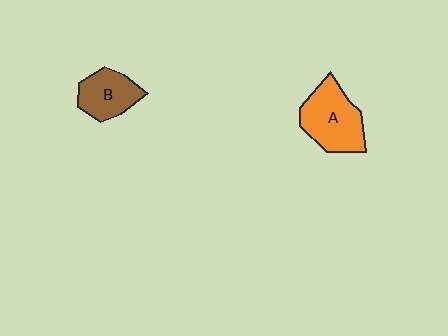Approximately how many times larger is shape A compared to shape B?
Approximately 1.4 times.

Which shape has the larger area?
Shape A (orange).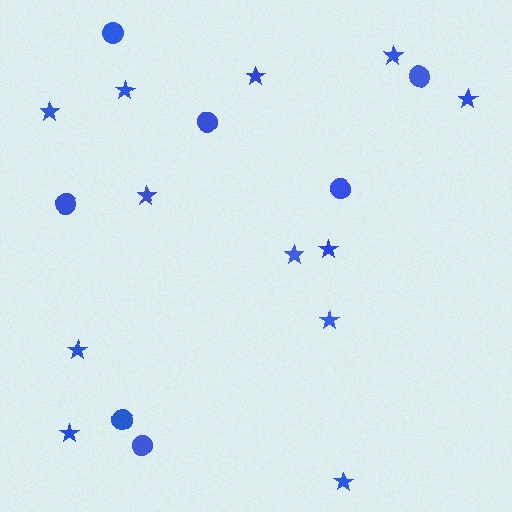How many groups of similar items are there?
There are 2 groups: one group of stars (12) and one group of circles (7).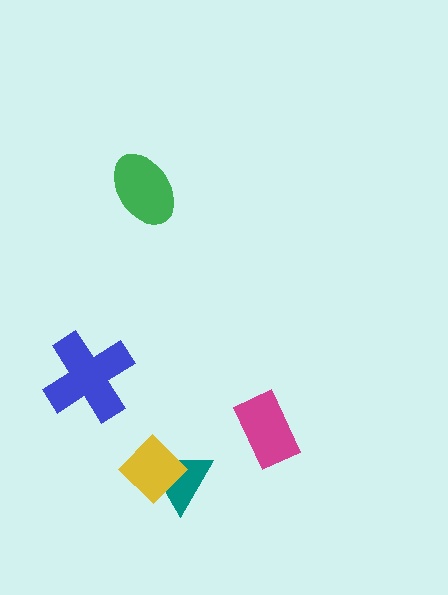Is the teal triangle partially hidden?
Yes, it is partially covered by another shape.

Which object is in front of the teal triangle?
The yellow diamond is in front of the teal triangle.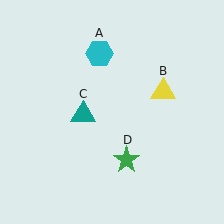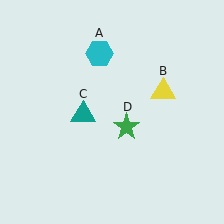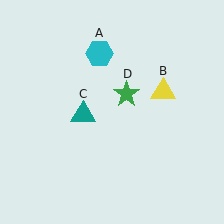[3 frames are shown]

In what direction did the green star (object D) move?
The green star (object D) moved up.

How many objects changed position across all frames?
1 object changed position: green star (object D).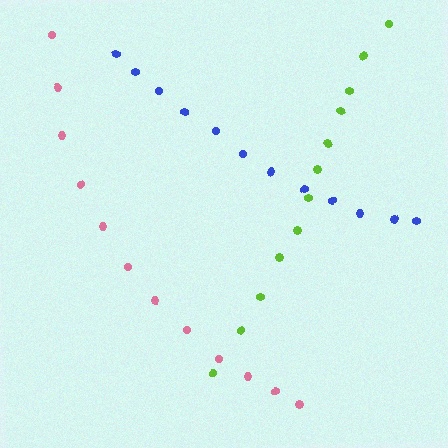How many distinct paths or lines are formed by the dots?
There are 3 distinct paths.